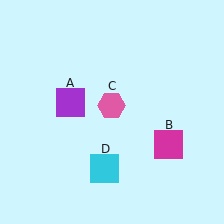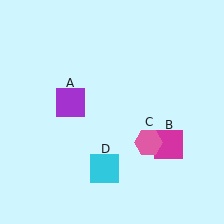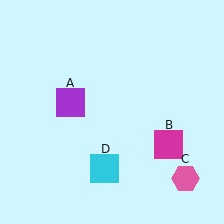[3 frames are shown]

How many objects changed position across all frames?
1 object changed position: pink hexagon (object C).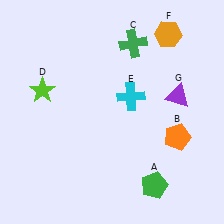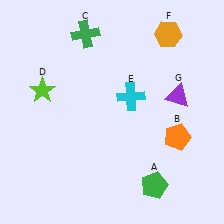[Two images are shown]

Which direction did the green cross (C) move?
The green cross (C) moved left.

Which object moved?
The green cross (C) moved left.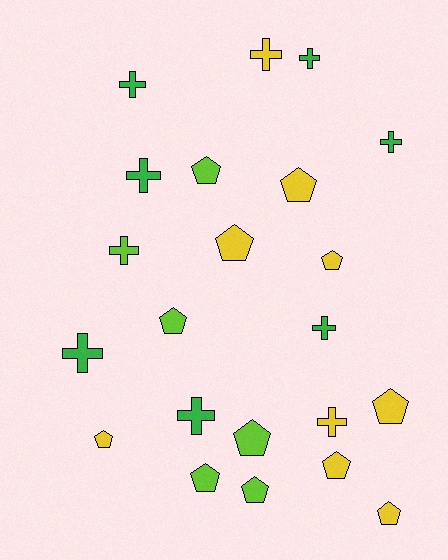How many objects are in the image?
There are 22 objects.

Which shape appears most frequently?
Pentagon, with 12 objects.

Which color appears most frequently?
Yellow, with 9 objects.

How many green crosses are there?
There are 7 green crosses.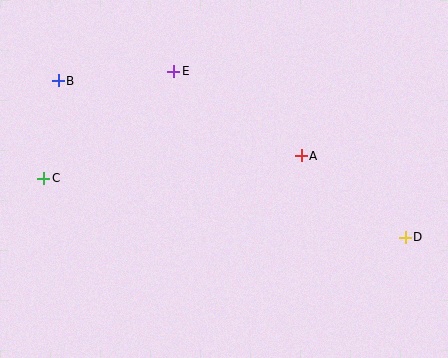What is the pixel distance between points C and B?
The distance between C and B is 99 pixels.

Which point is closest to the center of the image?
Point A at (301, 156) is closest to the center.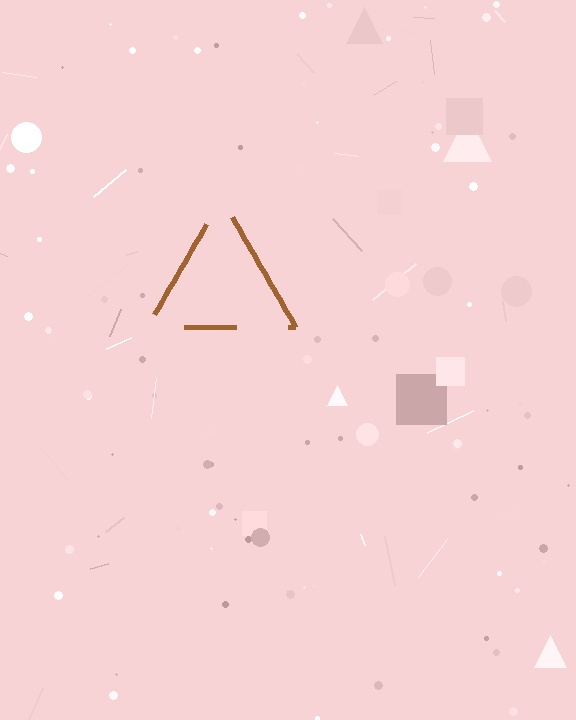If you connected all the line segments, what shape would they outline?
They would outline a triangle.